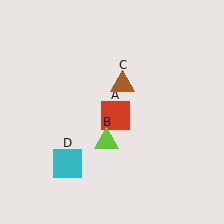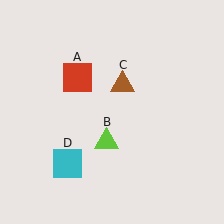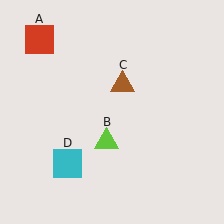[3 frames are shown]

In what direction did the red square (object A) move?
The red square (object A) moved up and to the left.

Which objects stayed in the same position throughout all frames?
Lime triangle (object B) and brown triangle (object C) and cyan square (object D) remained stationary.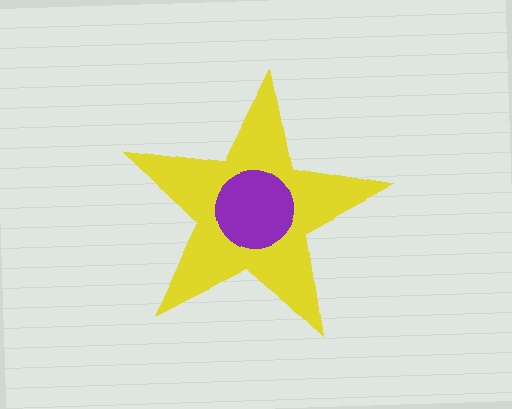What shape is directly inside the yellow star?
The purple circle.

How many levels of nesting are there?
2.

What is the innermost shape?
The purple circle.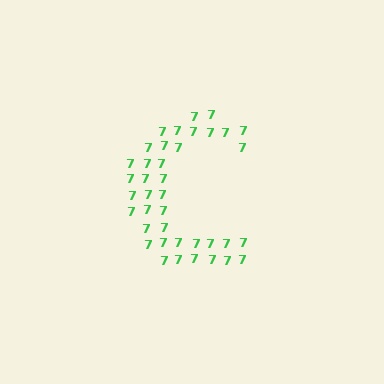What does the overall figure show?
The overall figure shows the letter C.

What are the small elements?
The small elements are digit 7's.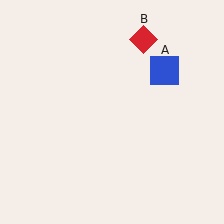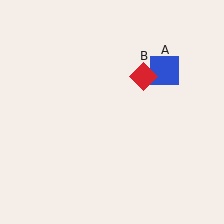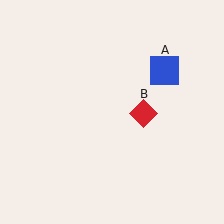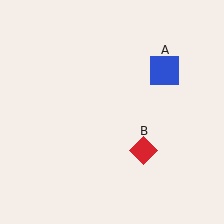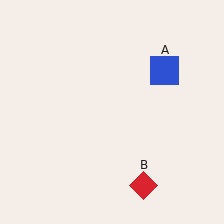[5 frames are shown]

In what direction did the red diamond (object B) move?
The red diamond (object B) moved down.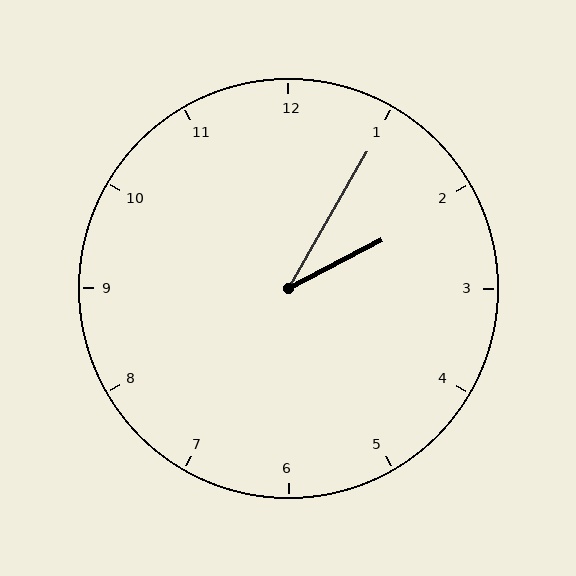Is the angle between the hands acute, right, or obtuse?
It is acute.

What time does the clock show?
2:05.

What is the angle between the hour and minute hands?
Approximately 32 degrees.